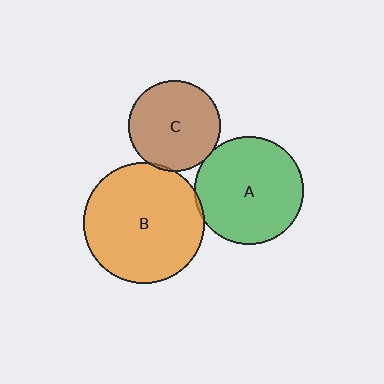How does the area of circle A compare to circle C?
Approximately 1.4 times.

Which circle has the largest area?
Circle B (orange).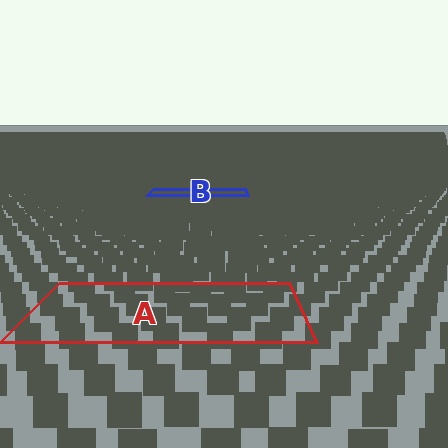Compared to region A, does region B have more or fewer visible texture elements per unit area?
Region B has more texture elements per unit area — they are packed more densely because it is farther away.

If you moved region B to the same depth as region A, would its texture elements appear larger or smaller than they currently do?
They would appear larger. At a closer depth, the same texture elements are projected at a bigger on-screen size.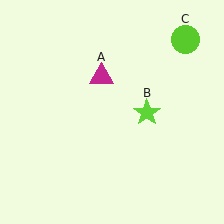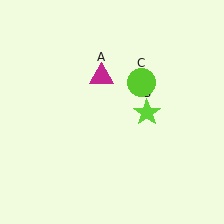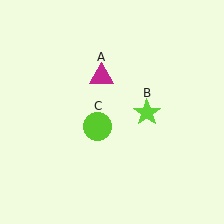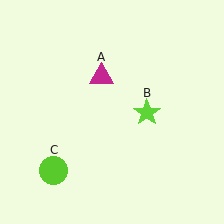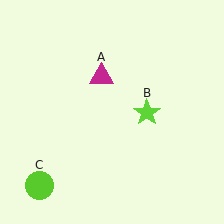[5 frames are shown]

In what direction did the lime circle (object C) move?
The lime circle (object C) moved down and to the left.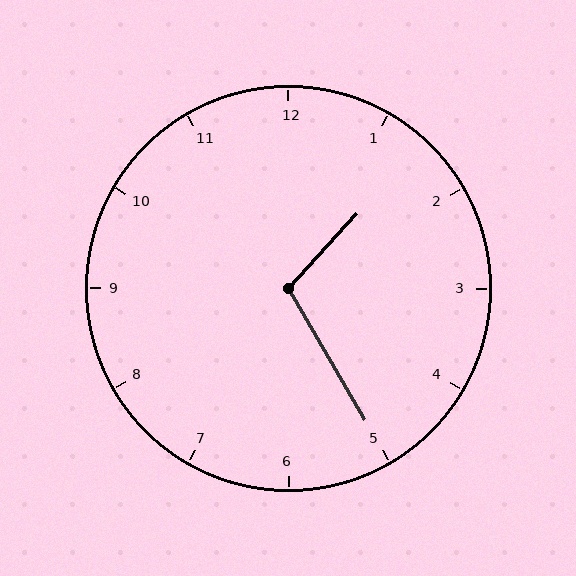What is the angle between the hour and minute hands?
Approximately 108 degrees.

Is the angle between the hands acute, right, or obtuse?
It is obtuse.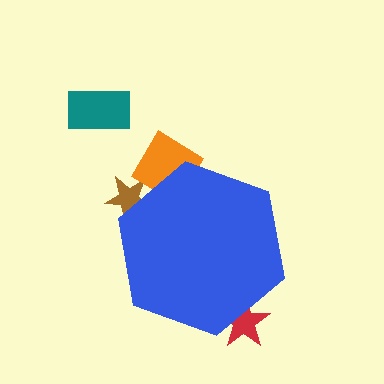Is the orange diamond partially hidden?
Yes, the orange diamond is partially hidden behind the blue hexagon.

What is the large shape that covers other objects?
A blue hexagon.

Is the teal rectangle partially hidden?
No, the teal rectangle is fully visible.